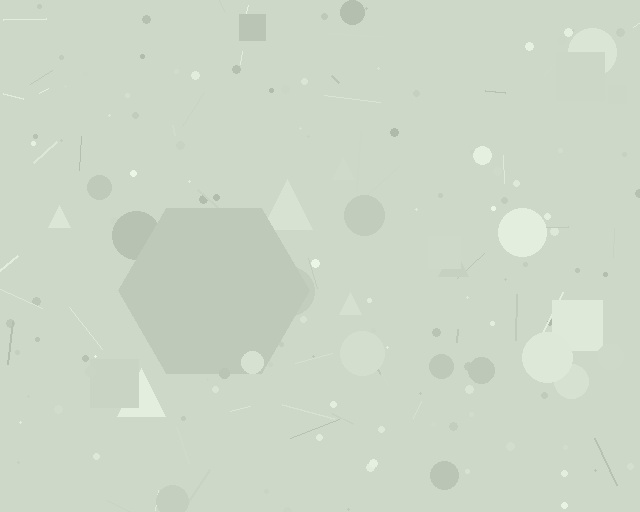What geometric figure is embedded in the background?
A hexagon is embedded in the background.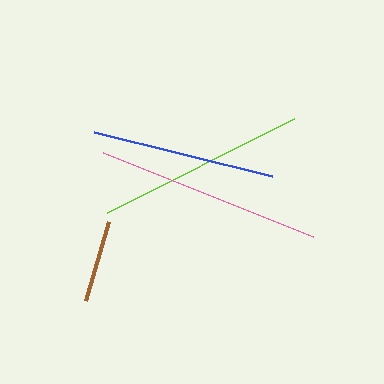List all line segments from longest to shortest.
From longest to shortest: pink, lime, blue, brown.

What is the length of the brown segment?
The brown segment is approximately 82 pixels long.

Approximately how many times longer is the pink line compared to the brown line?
The pink line is approximately 2.8 times the length of the brown line.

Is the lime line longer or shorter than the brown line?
The lime line is longer than the brown line.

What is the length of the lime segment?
The lime segment is approximately 210 pixels long.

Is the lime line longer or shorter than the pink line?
The pink line is longer than the lime line.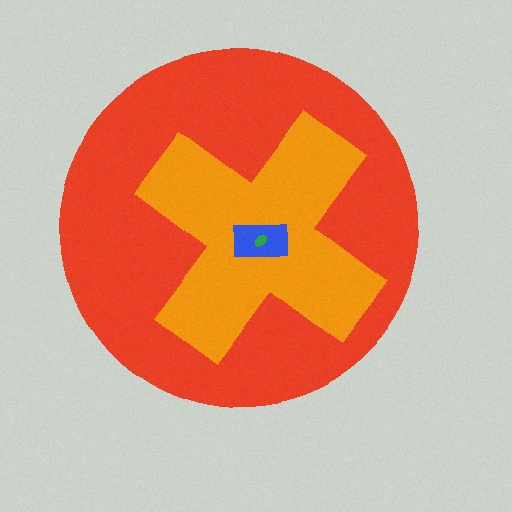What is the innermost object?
The green ellipse.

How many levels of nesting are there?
4.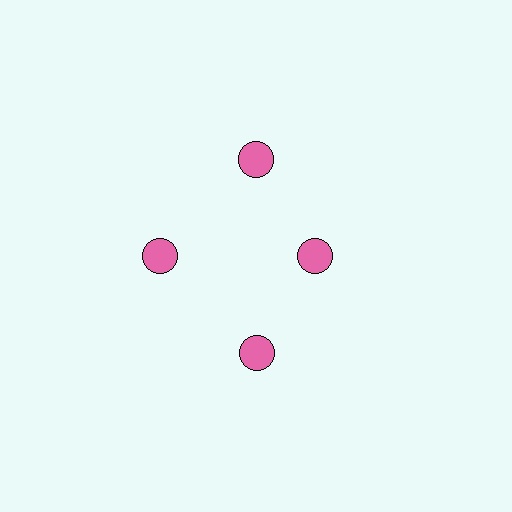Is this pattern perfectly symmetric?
No. The 4 pink circles are arranged in a ring, but one element near the 3 o'clock position is pulled inward toward the center, breaking the 4-fold rotational symmetry.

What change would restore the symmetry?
The symmetry would be restored by moving it outward, back onto the ring so that all 4 circles sit at equal angles and equal distance from the center.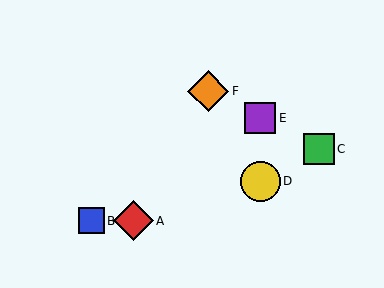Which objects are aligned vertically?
Objects D, E are aligned vertically.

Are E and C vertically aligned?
No, E is at x≈260 and C is at x≈319.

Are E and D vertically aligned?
Yes, both are at x≈260.